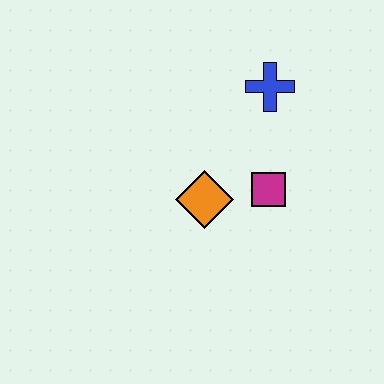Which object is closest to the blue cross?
The magenta square is closest to the blue cross.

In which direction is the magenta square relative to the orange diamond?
The magenta square is to the right of the orange diamond.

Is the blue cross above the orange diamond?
Yes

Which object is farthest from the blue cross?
The orange diamond is farthest from the blue cross.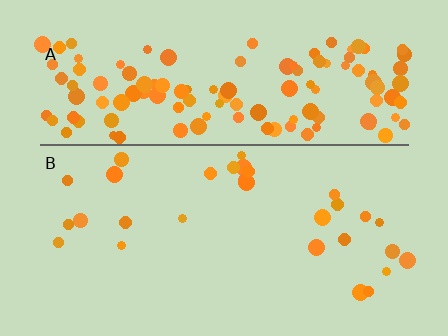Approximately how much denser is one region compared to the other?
Approximately 4.5× — region A over region B.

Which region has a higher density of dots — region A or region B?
A (the top).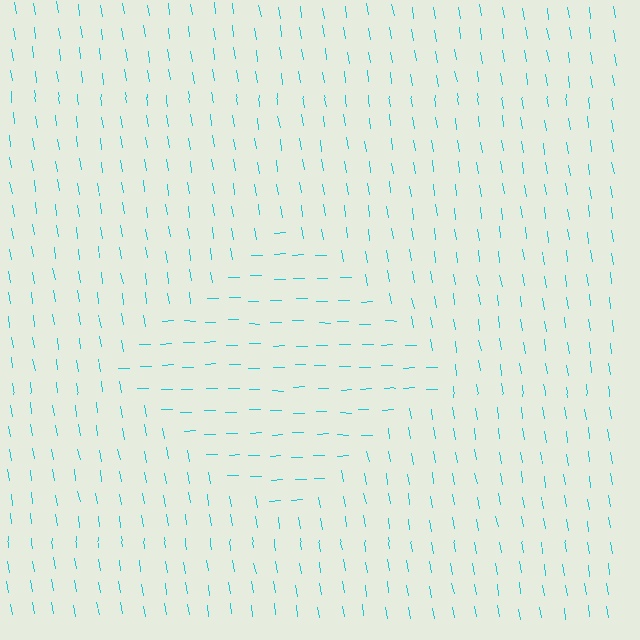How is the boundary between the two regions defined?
The boundary is defined purely by a change in line orientation (approximately 82 degrees difference). All lines are the same color and thickness.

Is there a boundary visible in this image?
Yes, there is a texture boundary formed by a change in line orientation.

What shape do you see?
I see a diamond.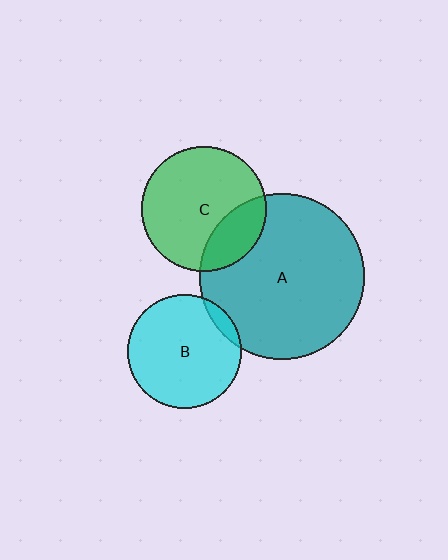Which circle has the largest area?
Circle A (teal).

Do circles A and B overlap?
Yes.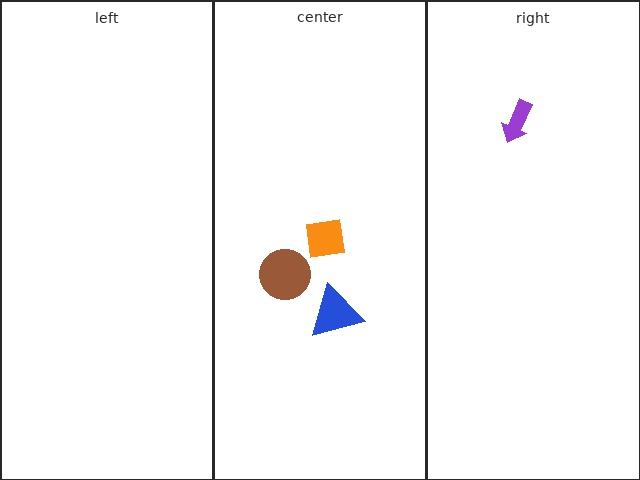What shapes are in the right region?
The purple arrow.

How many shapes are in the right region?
1.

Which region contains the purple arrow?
The right region.